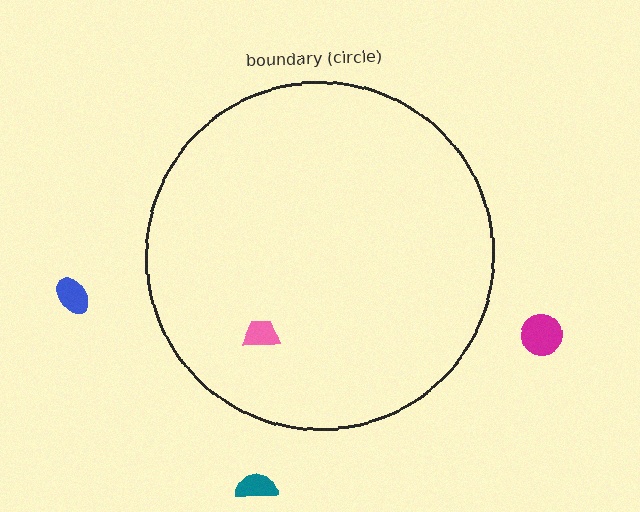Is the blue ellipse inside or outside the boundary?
Outside.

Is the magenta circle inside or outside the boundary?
Outside.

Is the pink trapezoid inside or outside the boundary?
Inside.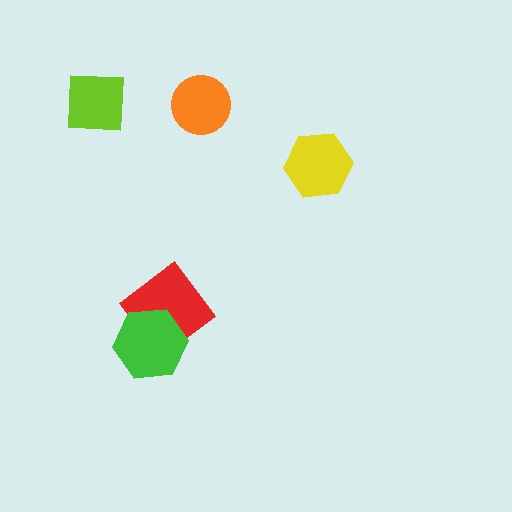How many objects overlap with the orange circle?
0 objects overlap with the orange circle.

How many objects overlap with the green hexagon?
1 object overlaps with the green hexagon.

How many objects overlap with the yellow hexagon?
0 objects overlap with the yellow hexagon.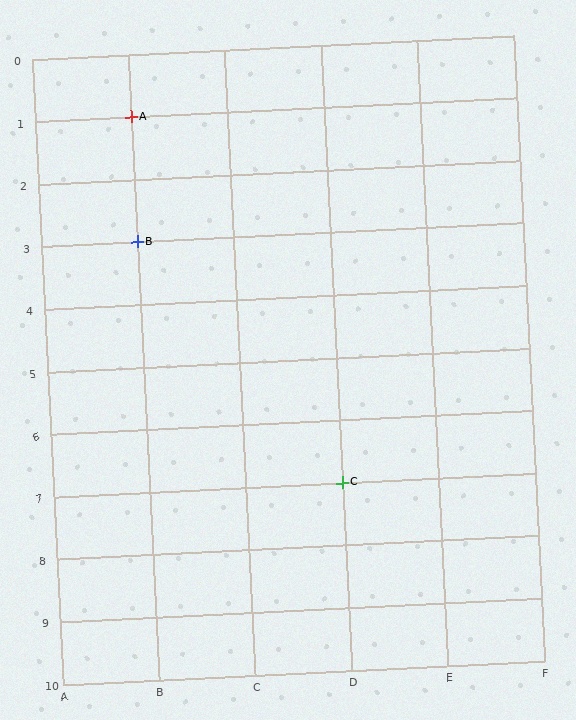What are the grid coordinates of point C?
Point C is at grid coordinates (D, 7).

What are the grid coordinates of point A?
Point A is at grid coordinates (B, 1).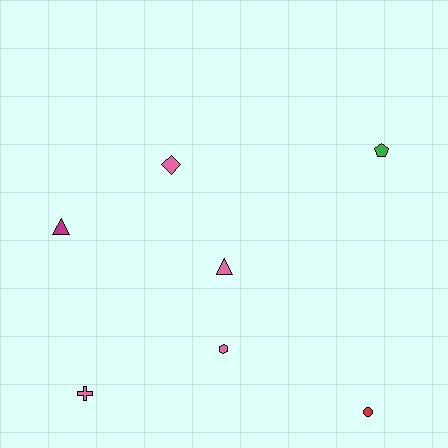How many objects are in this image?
There are 7 objects.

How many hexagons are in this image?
There is 1 hexagon.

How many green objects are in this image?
There is 1 green object.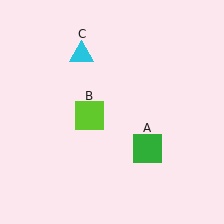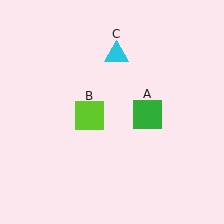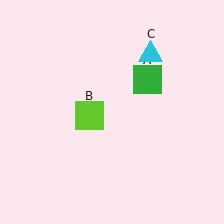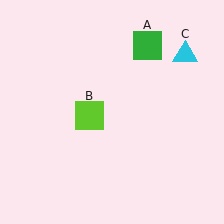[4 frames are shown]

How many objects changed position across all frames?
2 objects changed position: green square (object A), cyan triangle (object C).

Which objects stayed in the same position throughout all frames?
Lime square (object B) remained stationary.